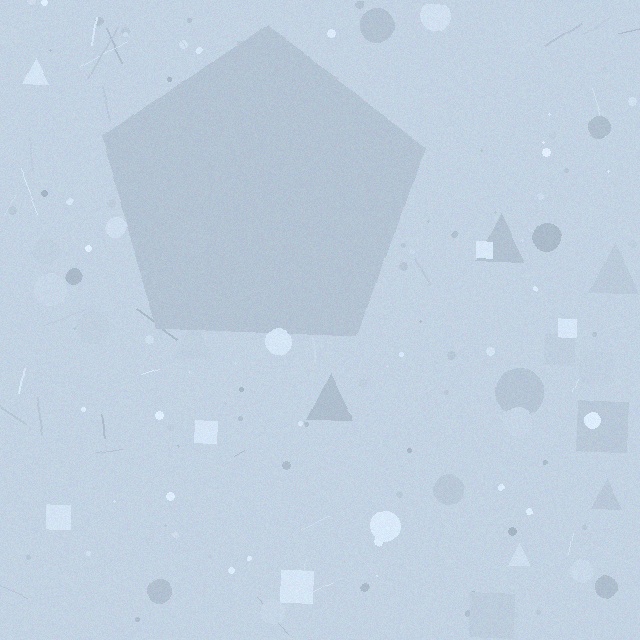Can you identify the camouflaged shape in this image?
The camouflaged shape is a pentagon.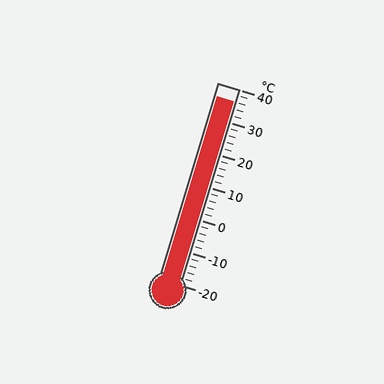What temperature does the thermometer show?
The thermometer shows approximately 36°C.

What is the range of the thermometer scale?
The thermometer scale ranges from -20°C to 40°C.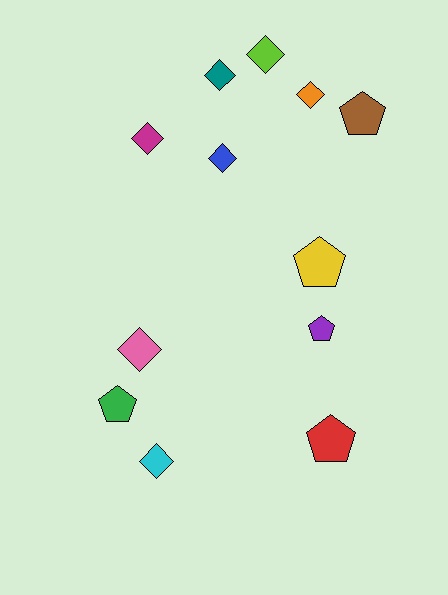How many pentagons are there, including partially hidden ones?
There are 5 pentagons.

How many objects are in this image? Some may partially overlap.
There are 12 objects.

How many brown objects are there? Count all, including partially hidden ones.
There is 1 brown object.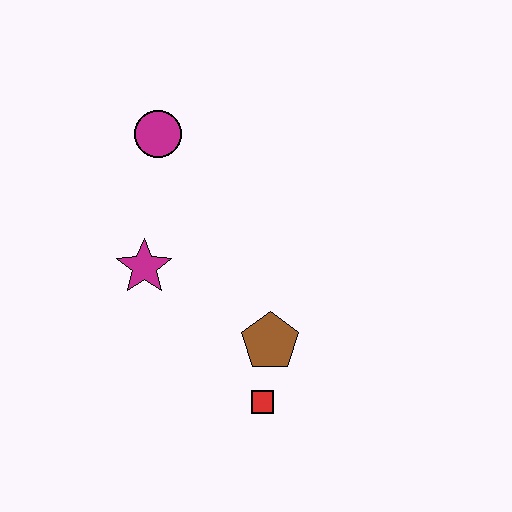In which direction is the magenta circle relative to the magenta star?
The magenta circle is above the magenta star.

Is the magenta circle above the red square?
Yes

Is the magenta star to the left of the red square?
Yes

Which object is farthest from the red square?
The magenta circle is farthest from the red square.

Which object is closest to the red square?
The brown pentagon is closest to the red square.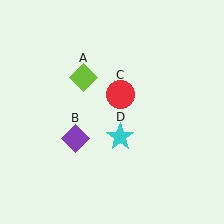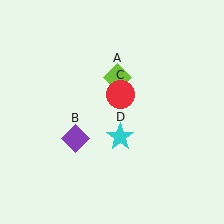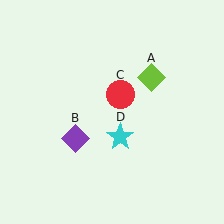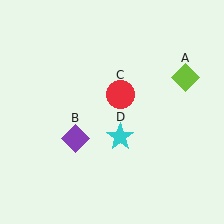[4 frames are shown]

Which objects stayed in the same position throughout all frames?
Purple diamond (object B) and red circle (object C) and cyan star (object D) remained stationary.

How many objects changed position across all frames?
1 object changed position: lime diamond (object A).